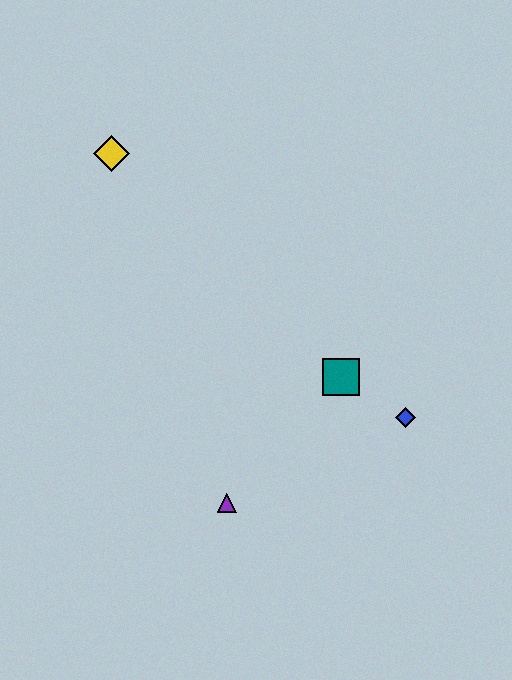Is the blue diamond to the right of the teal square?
Yes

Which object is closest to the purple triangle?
The teal square is closest to the purple triangle.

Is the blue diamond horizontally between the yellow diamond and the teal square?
No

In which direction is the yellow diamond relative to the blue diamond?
The yellow diamond is to the left of the blue diamond.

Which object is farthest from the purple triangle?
The yellow diamond is farthest from the purple triangle.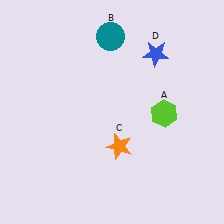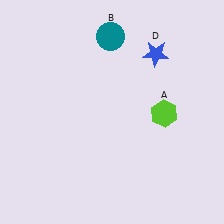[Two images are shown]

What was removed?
The orange star (C) was removed in Image 2.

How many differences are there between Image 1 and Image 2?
There is 1 difference between the two images.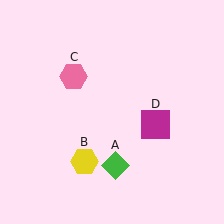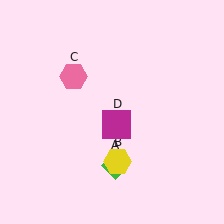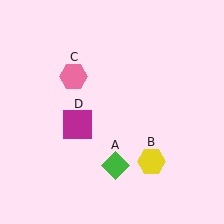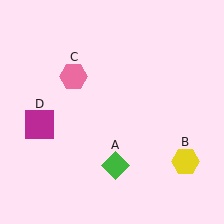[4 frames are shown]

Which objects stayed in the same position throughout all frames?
Green diamond (object A) and pink hexagon (object C) remained stationary.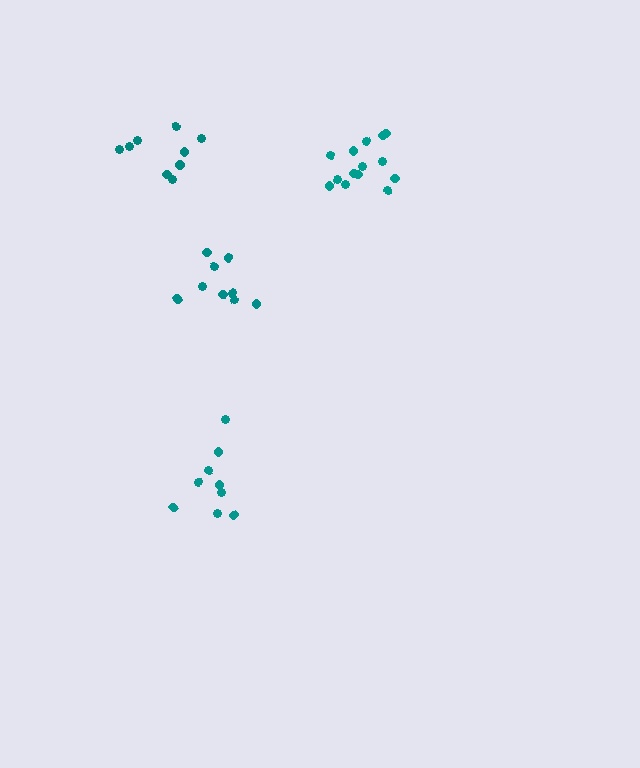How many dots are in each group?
Group 1: 9 dots, Group 2: 14 dots, Group 3: 9 dots, Group 4: 9 dots (41 total).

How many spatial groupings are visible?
There are 4 spatial groupings.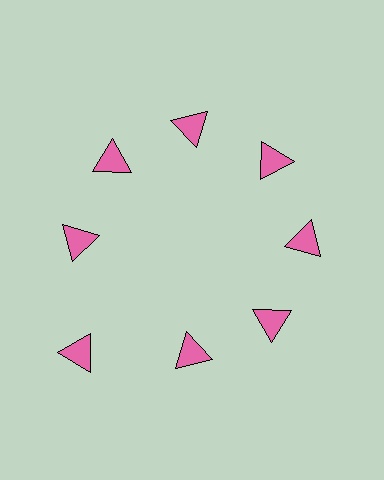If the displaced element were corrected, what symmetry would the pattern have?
It would have 8-fold rotational symmetry — the pattern would map onto itself every 45 degrees.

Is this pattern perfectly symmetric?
No. The 8 pink triangles are arranged in a ring, but one element near the 8 o'clock position is pushed outward from the center, breaking the 8-fold rotational symmetry.